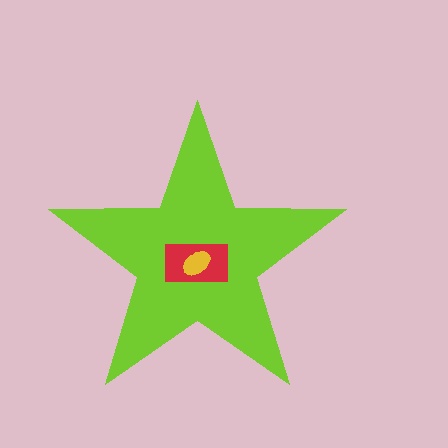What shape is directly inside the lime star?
The red rectangle.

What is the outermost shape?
The lime star.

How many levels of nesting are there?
3.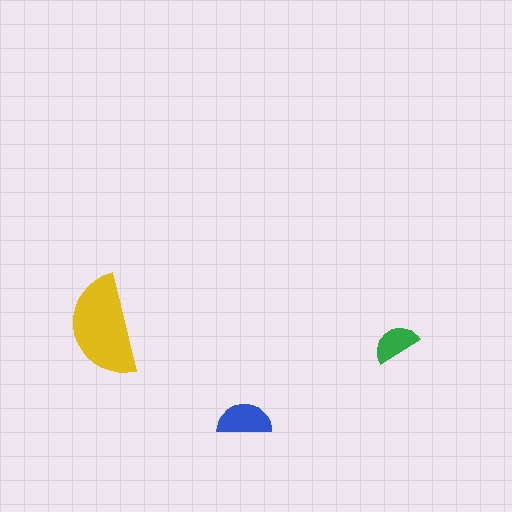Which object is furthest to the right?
The green semicircle is rightmost.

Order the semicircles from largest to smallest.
the yellow one, the blue one, the green one.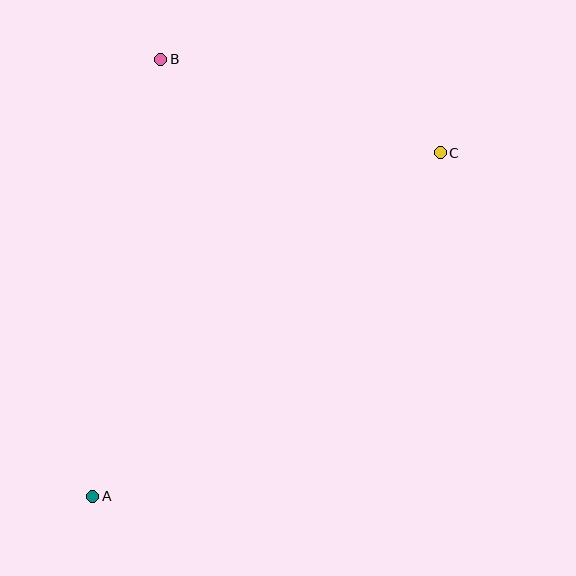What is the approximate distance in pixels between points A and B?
The distance between A and B is approximately 442 pixels.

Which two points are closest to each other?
Points B and C are closest to each other.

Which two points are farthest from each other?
Points A and C are farthest from each other.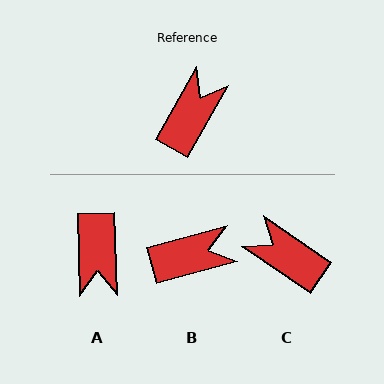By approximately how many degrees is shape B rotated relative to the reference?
Approximately 45 degrees clockwise.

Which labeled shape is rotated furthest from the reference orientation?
A, about 149 degrees away.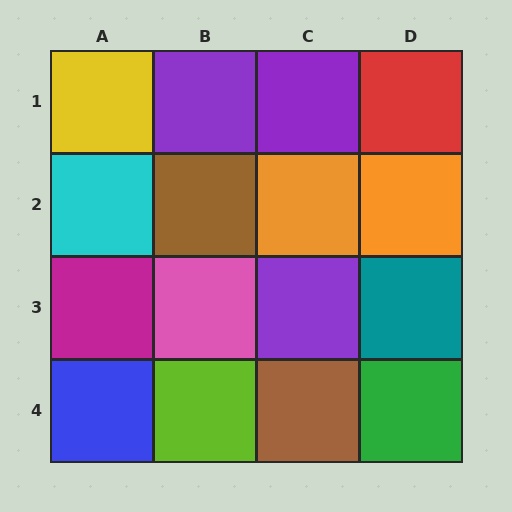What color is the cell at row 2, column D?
Orange.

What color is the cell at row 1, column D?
Red.